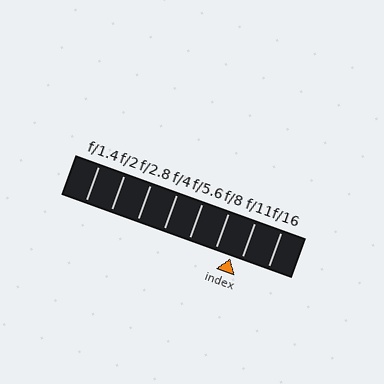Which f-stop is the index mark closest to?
The index mark is closest to f/11.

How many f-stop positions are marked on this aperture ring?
There are 8 f-stop positions marked.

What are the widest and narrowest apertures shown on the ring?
The widest aperture shown is f/1.4 and the narrowest is f/16.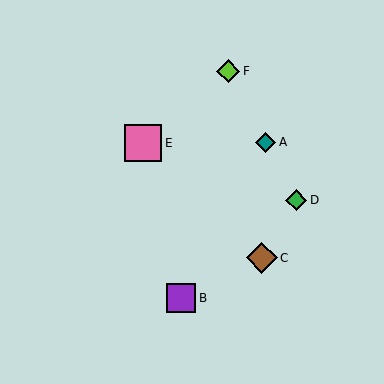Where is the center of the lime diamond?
The center of the lime diamond is at (228, 71).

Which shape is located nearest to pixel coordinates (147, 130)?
The pink square (labeled E) at (143, 143) is nearest to that location.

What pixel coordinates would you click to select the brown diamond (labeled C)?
Click at (262, 258) to select the brown diamond C.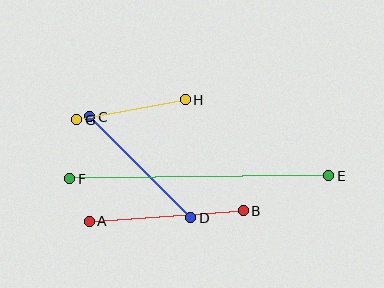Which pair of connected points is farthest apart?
Points E and F are farthest apart.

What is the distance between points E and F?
The distance is approximately 259 pixels.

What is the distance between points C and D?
The distance is approximately 143 pixels.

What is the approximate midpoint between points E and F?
The midpoint is at approximately (199, 177) pixels.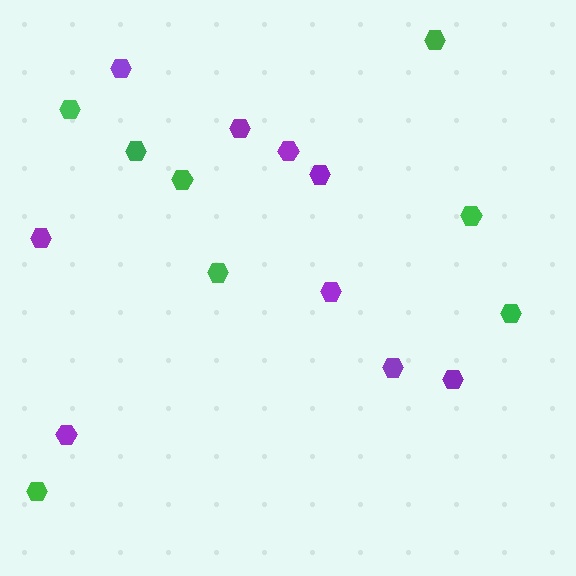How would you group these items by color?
There are 2 groups: one group of purple hexagons (9) and one group of green hexagons (8).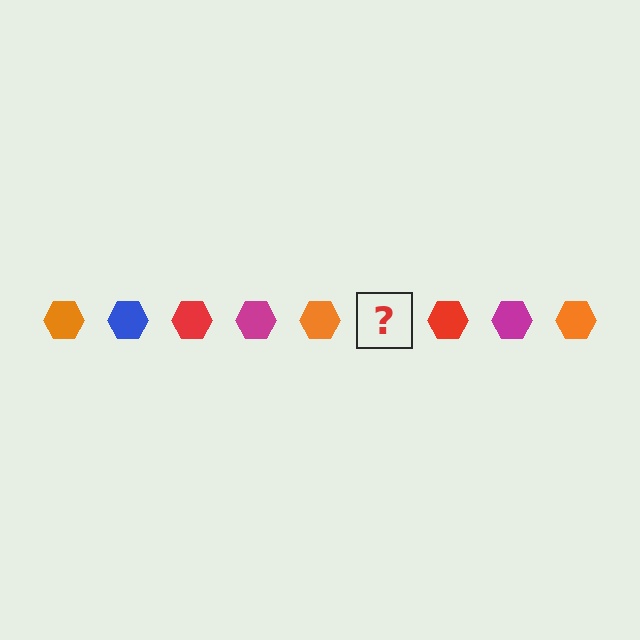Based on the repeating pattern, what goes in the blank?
The blank should be a blue hexagon.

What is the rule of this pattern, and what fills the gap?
The rule is that the pattern cycles through orange, blue, red, magenta hexagons. The gap should be filled with a blue hexagon.